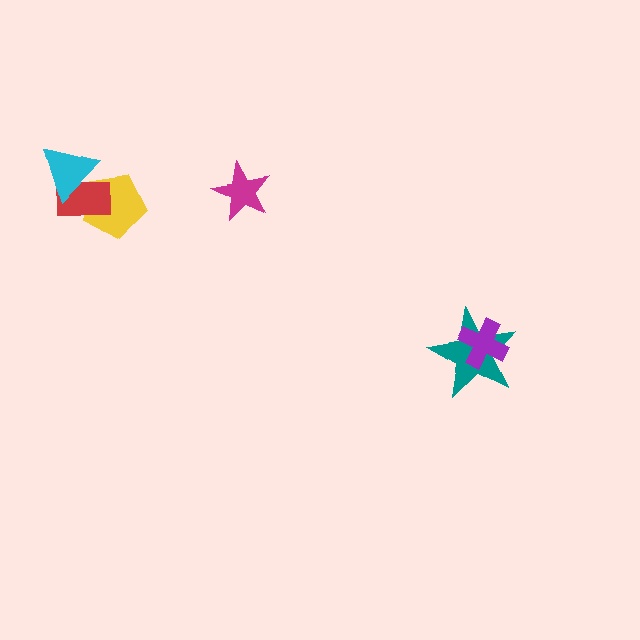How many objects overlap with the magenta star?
0 objects overlap with the magenta star.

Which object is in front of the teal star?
The purple cross is in front of the teal star.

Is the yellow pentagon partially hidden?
Yes, it is partially covered by another shape.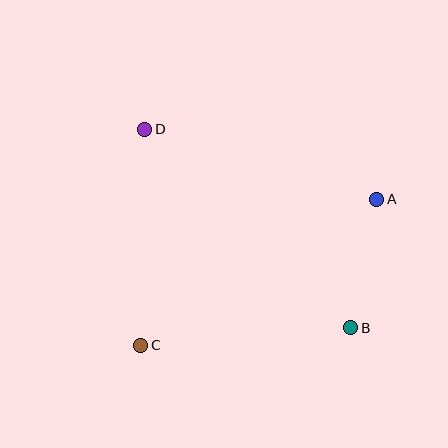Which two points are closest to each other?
Points A and B are closest to each other.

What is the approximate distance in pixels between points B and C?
The distance between B and C is approximately 211 pixels.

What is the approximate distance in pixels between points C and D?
The distance between C and D is approximately 216 pixels.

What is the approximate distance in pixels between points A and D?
The distance between A and D is approximately 243 pixels.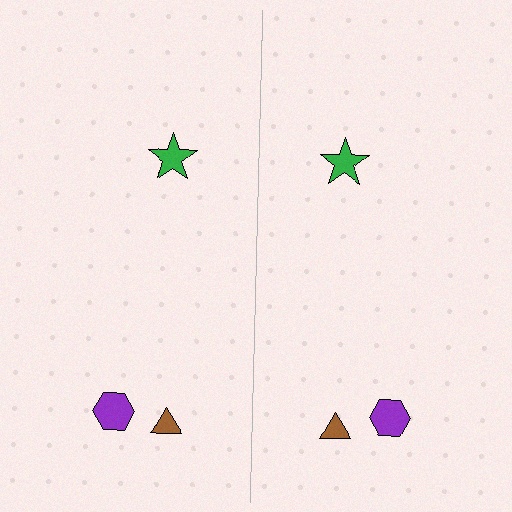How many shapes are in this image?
There are 6 shapes in this image.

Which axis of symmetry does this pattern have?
The pattern has a vertical axis of symmetry running through the center of the image.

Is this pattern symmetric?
Yes, this pattern has bilateral (reflection) symmetry.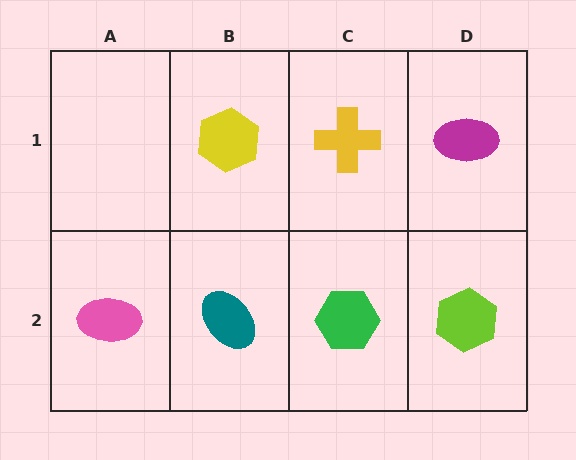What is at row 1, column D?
A magenta ellipse.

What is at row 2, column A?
A pink ellipse.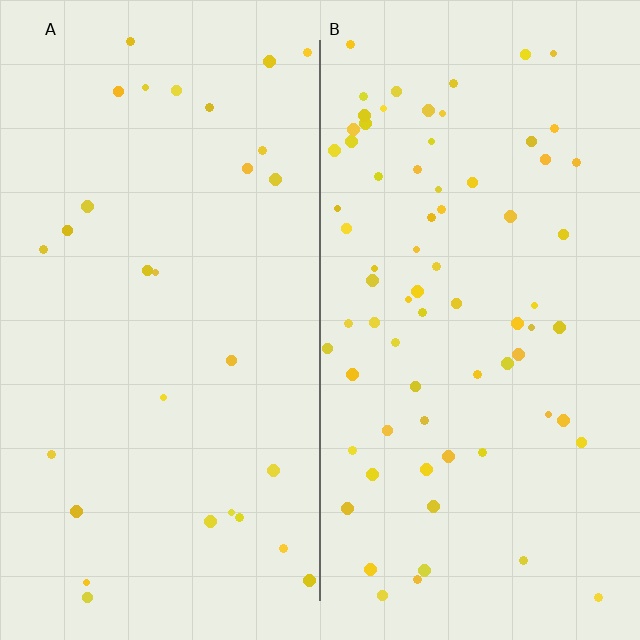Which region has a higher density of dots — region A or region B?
B (the right).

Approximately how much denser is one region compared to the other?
Approximately 2.5× — region B over region A.